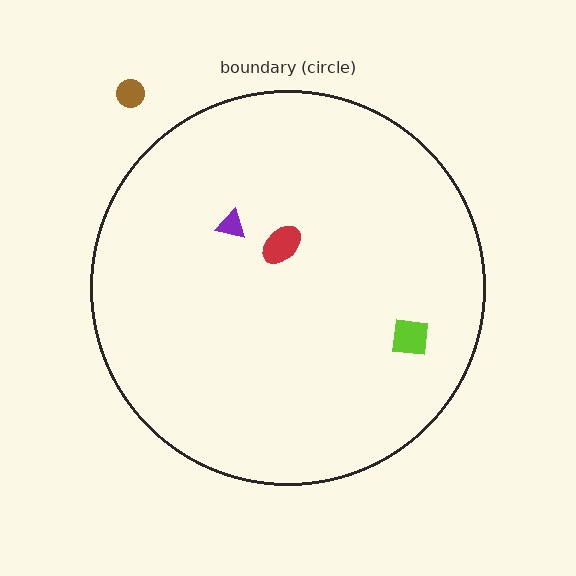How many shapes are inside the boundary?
3 inside, 1 outside.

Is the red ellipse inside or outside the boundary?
Inside.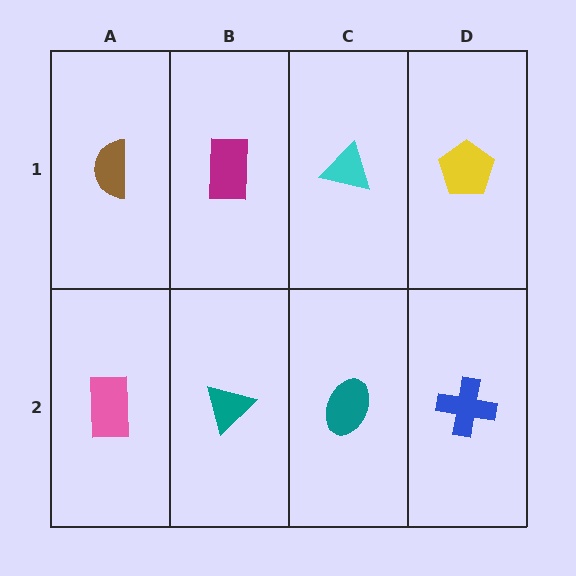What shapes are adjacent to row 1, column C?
A teal ellipse (row 2, column C), a magenta rectangle (row 1, column B), a yellow pentagon (row 1, column D).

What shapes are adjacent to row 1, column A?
A pink rectangle (row 2, column A), a magenta rectangle (row 1, column B).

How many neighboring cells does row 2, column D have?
2.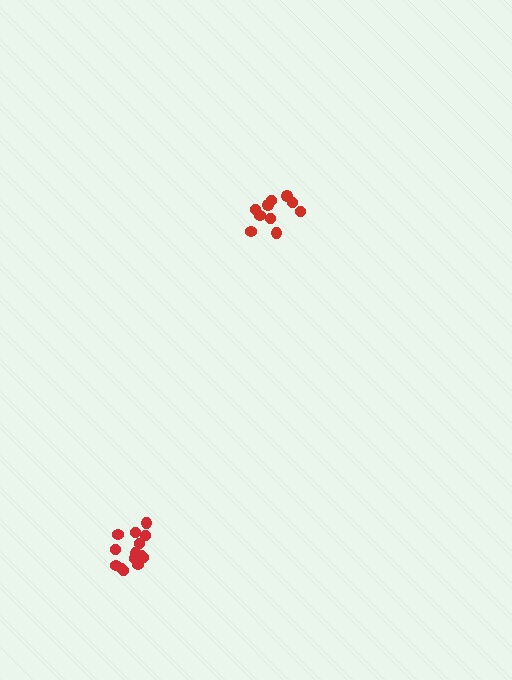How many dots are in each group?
Group 1: 10 dots, Group 2: 15 dots (25 total).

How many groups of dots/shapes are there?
There are 2 groups.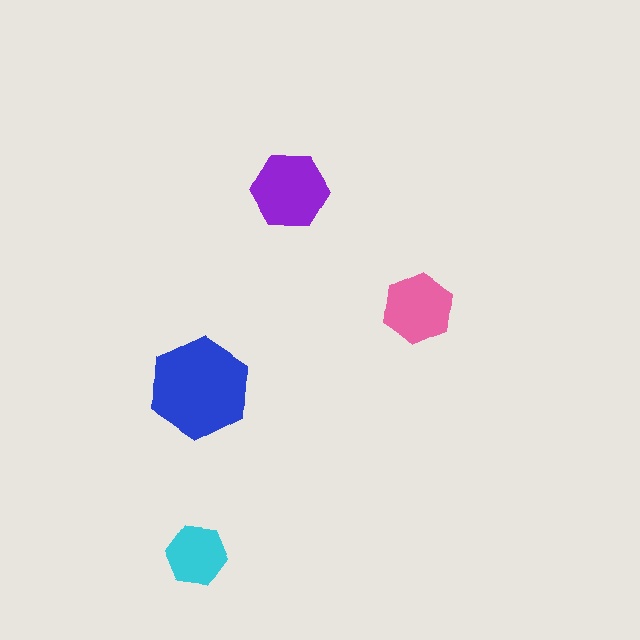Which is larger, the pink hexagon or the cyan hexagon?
The pink one.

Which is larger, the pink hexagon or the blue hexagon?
The blue one.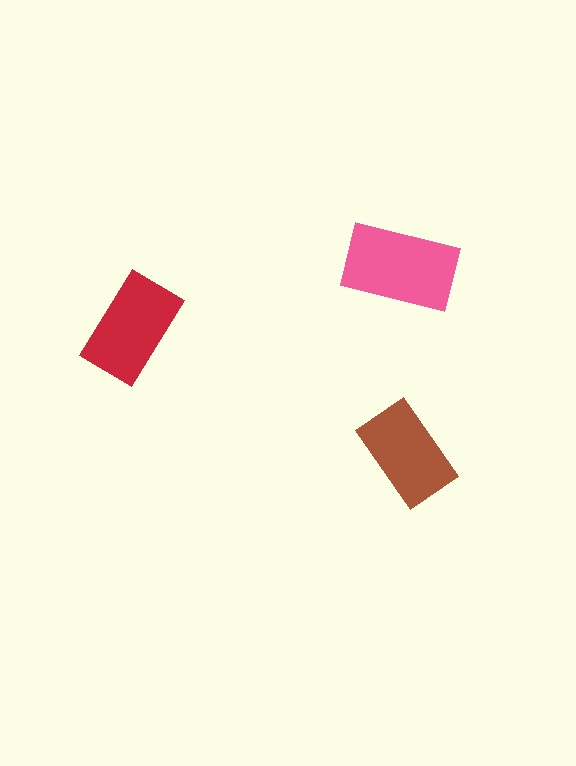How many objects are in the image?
There are 3 objects in the image.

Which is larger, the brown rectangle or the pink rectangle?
The pink one.